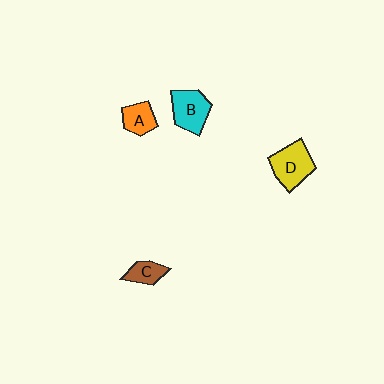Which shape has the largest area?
Shape D (yellow).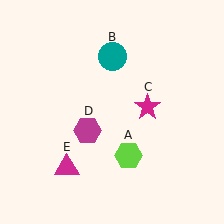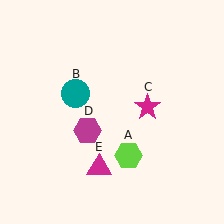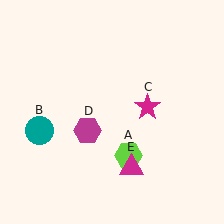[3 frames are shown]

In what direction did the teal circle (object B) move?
The teal circle (object B) moved down and to the left.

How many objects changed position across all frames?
2 objects changed position: teal circle (object B), magenta triangle (object E).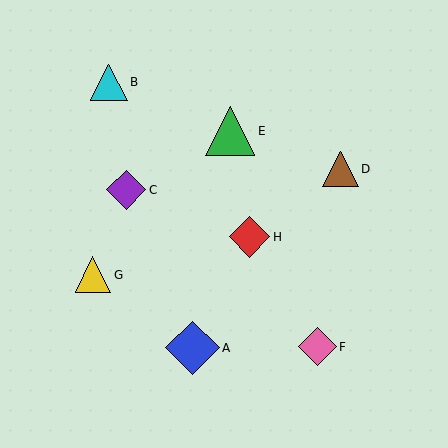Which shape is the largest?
The blue diamond (labeled A) is the largest.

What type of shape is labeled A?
Shape A is a blue diamond.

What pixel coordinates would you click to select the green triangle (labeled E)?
Click at (230, 131) to select the green triangle E.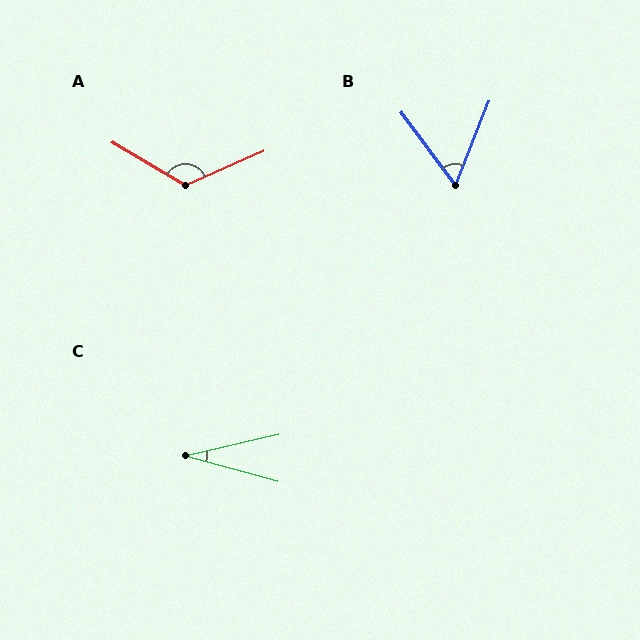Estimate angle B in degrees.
Approximately 58 degrees.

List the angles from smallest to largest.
C (29°), B (58°), A (126°).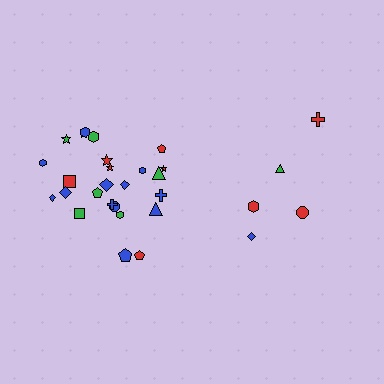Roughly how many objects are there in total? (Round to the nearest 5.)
Roughly 30 objects in total.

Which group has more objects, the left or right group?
The left group.